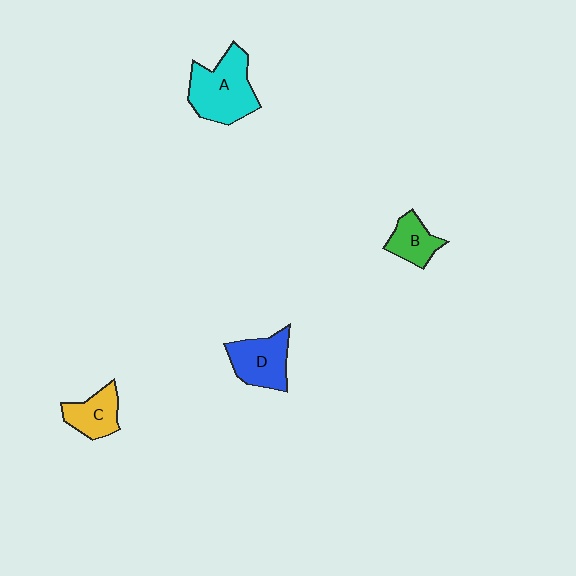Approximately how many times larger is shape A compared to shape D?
Approximately 1.4 times.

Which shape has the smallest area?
Shape B (green).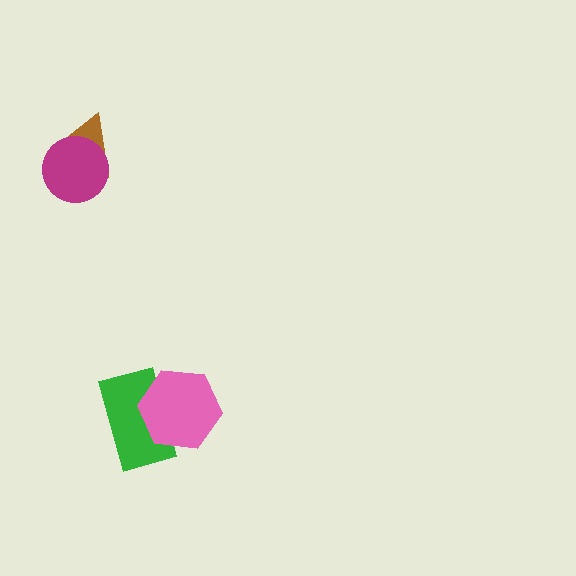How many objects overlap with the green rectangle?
1 object overlaps with the green rectangle.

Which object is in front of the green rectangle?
The pink hexagon is in front of the green rectangle.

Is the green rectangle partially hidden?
Yes, it is partially covered by another shape.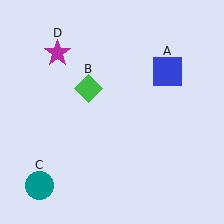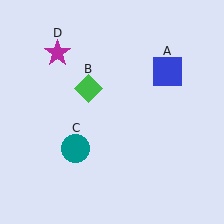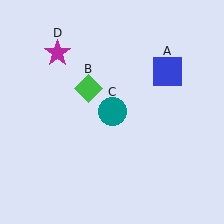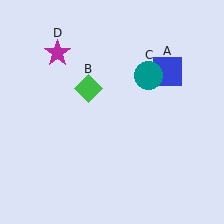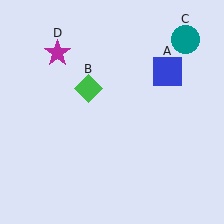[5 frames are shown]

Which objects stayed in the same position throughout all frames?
Blue square (object A) and green diamond (object B) and magenta star (object D) remained stationary.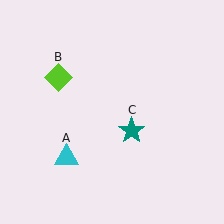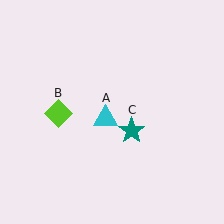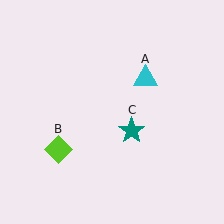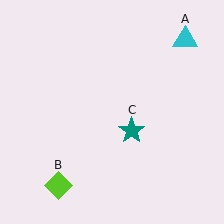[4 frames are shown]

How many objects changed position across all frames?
2 objects changed position: cyan triangle (object A), lime diamond (object B).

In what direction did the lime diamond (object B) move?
The lime diamond (object B) moved down.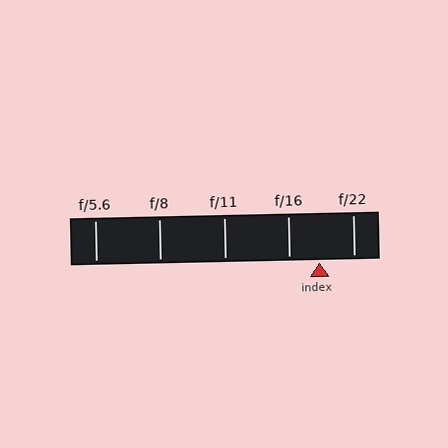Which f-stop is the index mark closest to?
The index mark is closest to f/16.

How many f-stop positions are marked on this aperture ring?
There are 5 f-stop positions marked.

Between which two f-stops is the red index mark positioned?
The index mark is between f/16 and f/22.